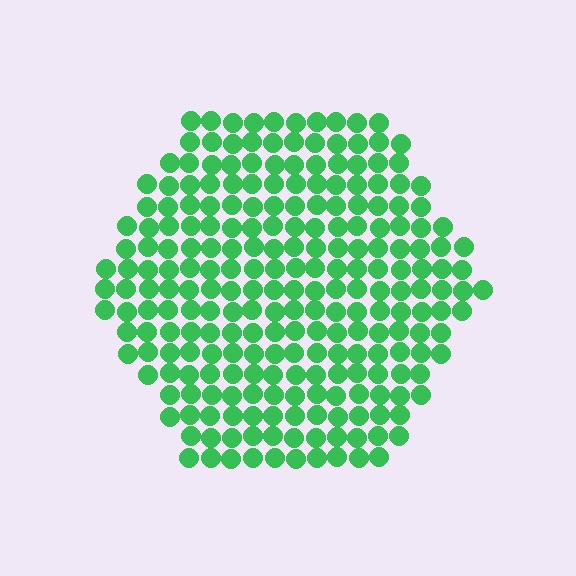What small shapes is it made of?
It is made of small circles.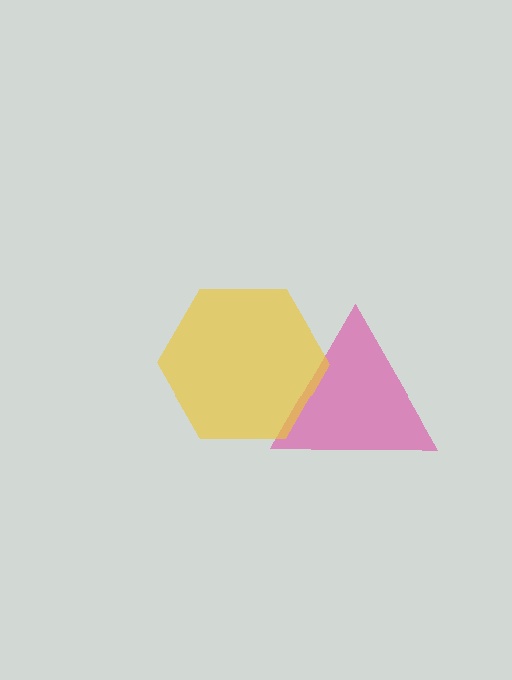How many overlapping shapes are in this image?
There are 2 overlapping shapes in the image.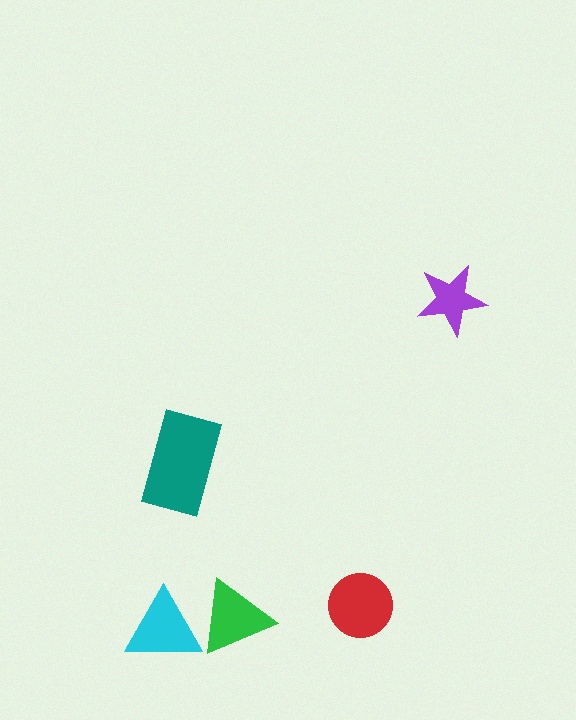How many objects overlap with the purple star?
0 objects overlap with the purple star.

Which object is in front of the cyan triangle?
The green triangle is in front of the cyan triangle.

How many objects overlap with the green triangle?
1 object overlaps with the green triangle.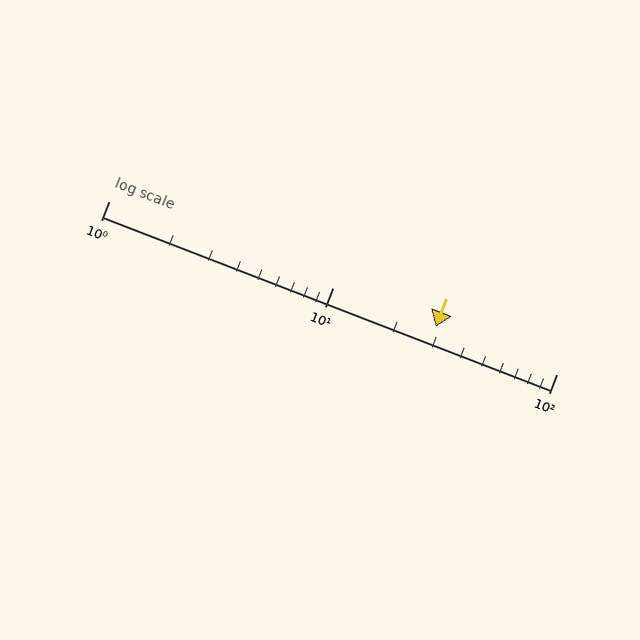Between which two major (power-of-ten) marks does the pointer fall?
The pointer is between 10 and 100.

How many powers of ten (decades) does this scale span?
The scale spans 2 decades, from 1 to 100.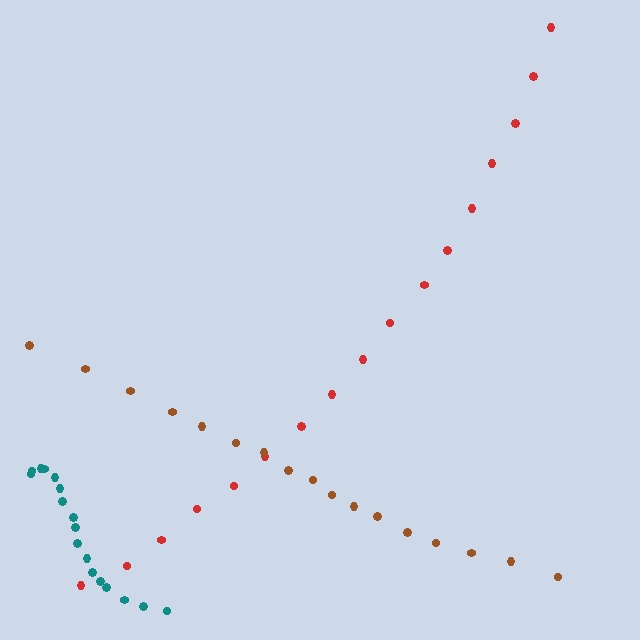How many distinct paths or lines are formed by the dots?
There are 3 distinct paths.